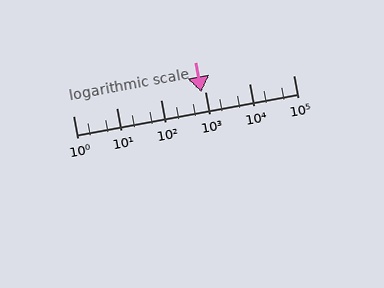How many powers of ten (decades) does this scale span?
The scale spans 5 decades, from 1 to 100000.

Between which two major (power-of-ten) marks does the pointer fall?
The pointer is between 100 and 1000.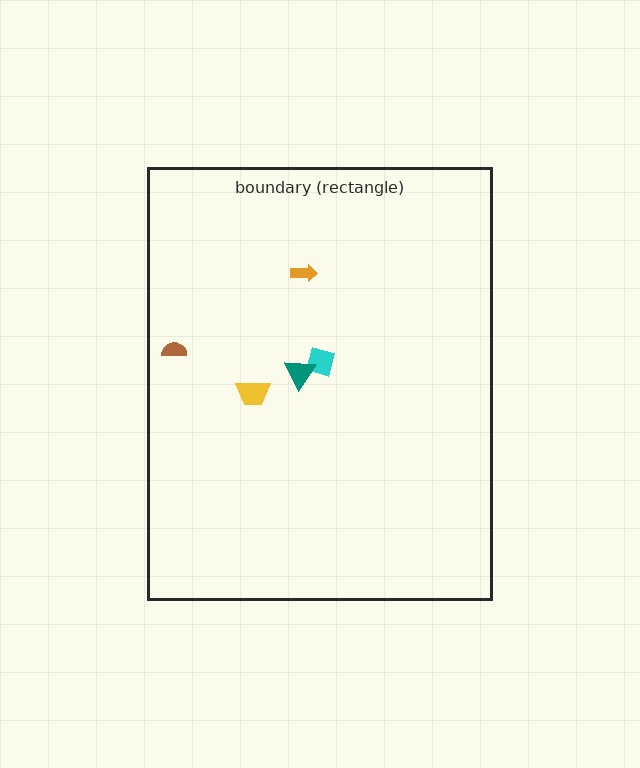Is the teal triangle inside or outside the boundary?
Inside.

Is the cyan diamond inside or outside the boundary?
Inside.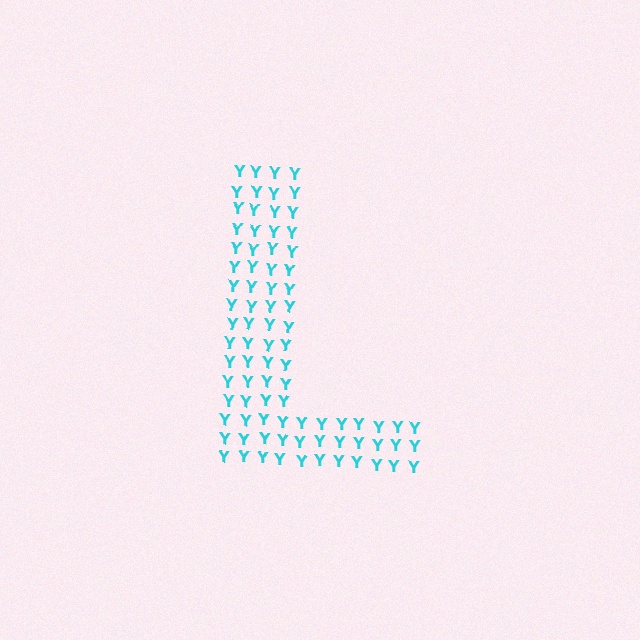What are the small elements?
The small elements are letter Y's.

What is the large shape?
The large shape is the letter L.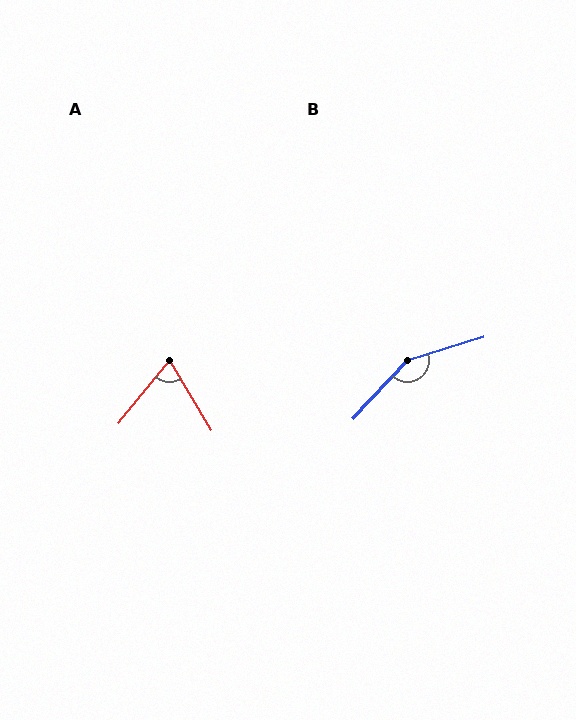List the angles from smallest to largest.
A (70°), B (150°).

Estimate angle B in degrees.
Approximately 150 degrees.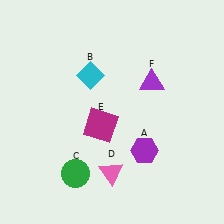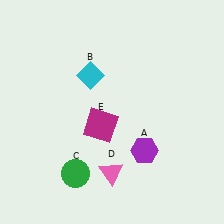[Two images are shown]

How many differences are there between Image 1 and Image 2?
There is 1 difference between the two images.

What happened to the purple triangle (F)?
The purple triangle (F) was removed in Image 2. It was in the top-right area of Image 1.